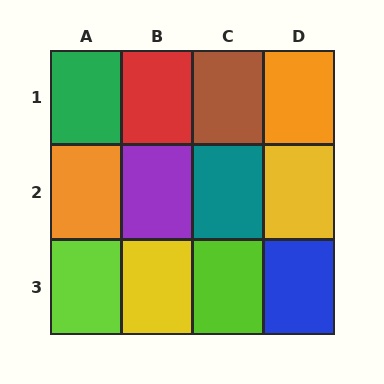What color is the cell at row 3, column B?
Yellow.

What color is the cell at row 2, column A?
Orange.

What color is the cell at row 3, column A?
Lime.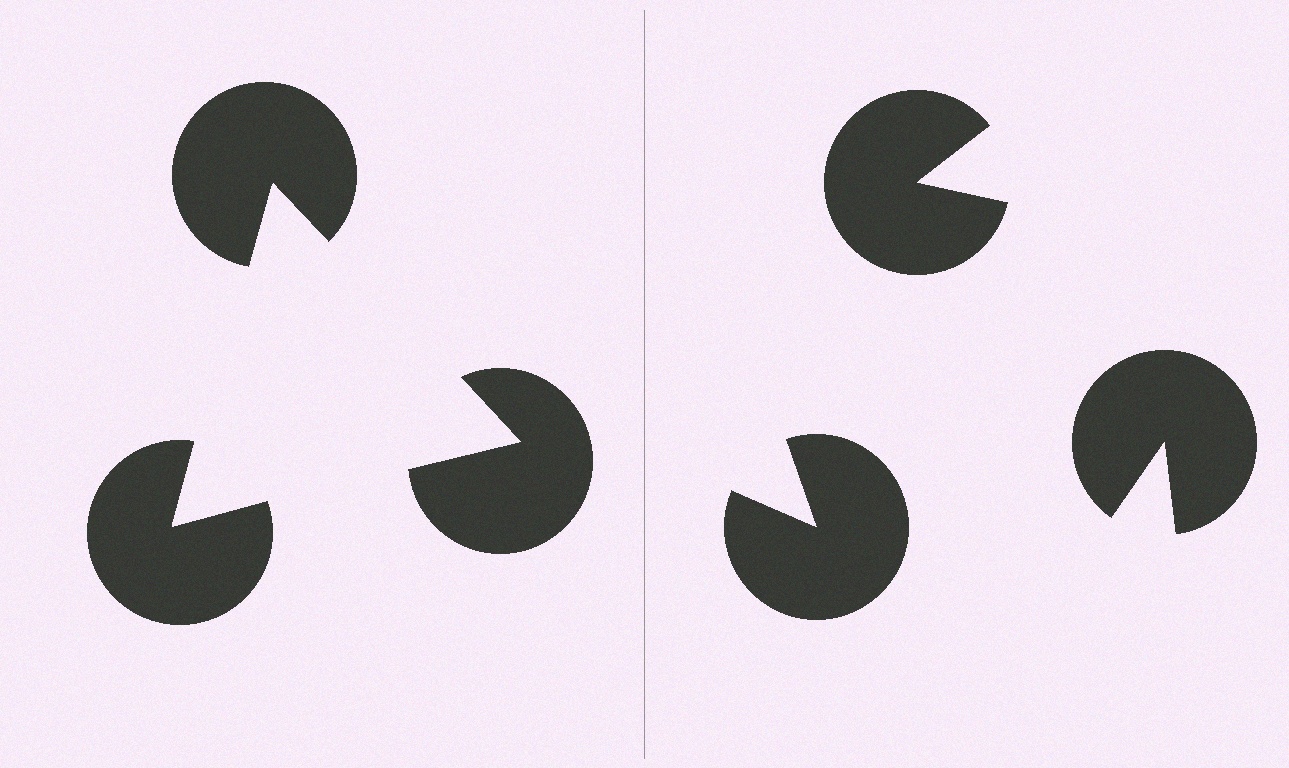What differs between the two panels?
The pac-man discs are positioned identically on both sides; only the wedge orientations differ. On the left they align to a triangle; on the right they are misaligned.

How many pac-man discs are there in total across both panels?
6 — 3 on each side.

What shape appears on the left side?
An illusory triangle.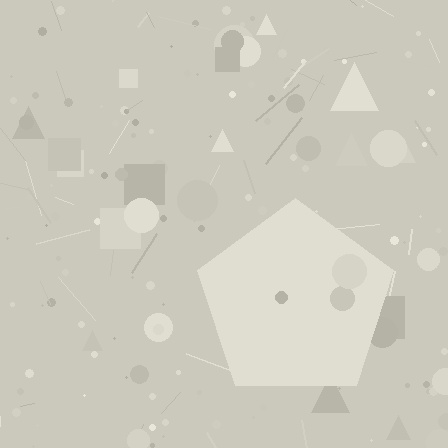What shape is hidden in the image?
A pentagon is hidden in the image.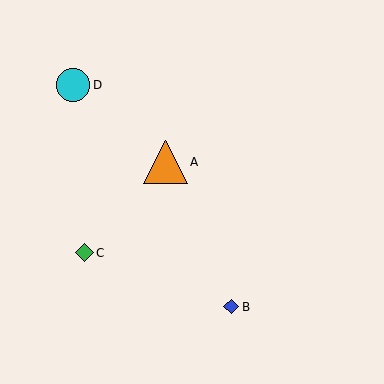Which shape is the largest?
The orange triangle (labeled A) is the largest.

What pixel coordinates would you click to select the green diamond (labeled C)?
Click at (84, 253) to select the green diamond C.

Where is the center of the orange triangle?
The center of the orange triangle is at (166, 162).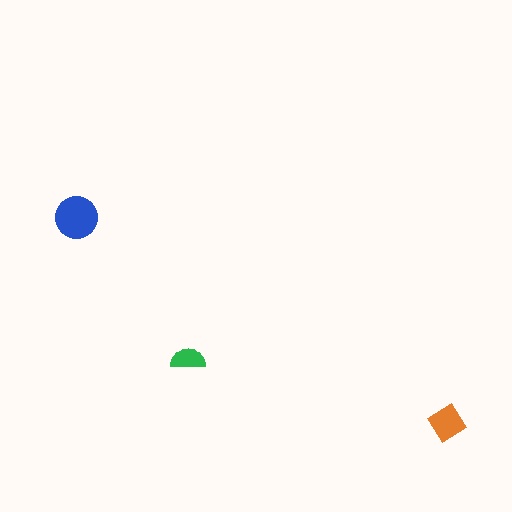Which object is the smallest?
The green semicircle.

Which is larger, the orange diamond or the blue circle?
The blue circle.